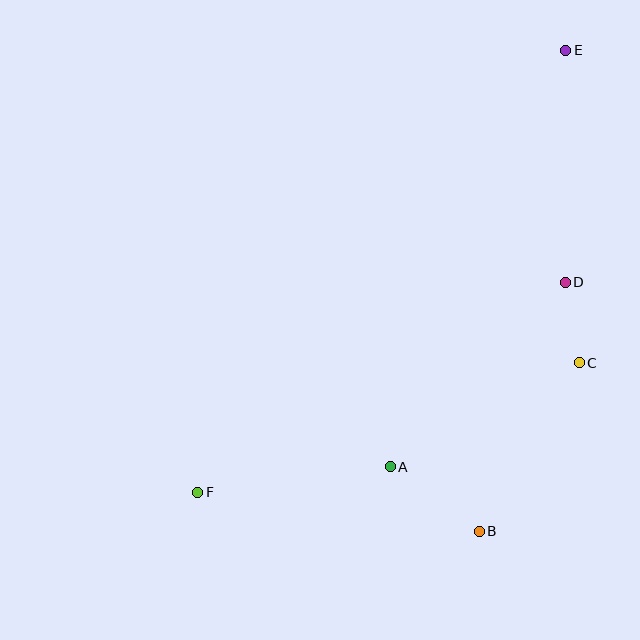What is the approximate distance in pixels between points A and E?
The distance between A and E is approximately 452 pixels.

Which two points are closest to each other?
Points C and D are closest to each other.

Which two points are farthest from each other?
Points E and F are farthest from each other.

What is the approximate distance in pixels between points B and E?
The distance between B and E is approximately 488 pixels.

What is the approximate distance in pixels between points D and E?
The distance between D and E is approximately 232 pixels.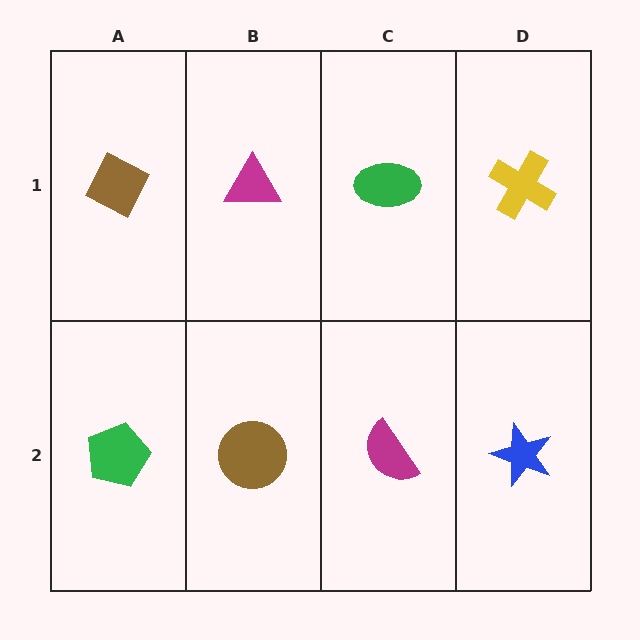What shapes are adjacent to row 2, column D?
A yellow cross (row 1, column D), a magenta semicircle (row 2, column C).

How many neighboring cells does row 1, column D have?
2.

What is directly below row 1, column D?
A blue star.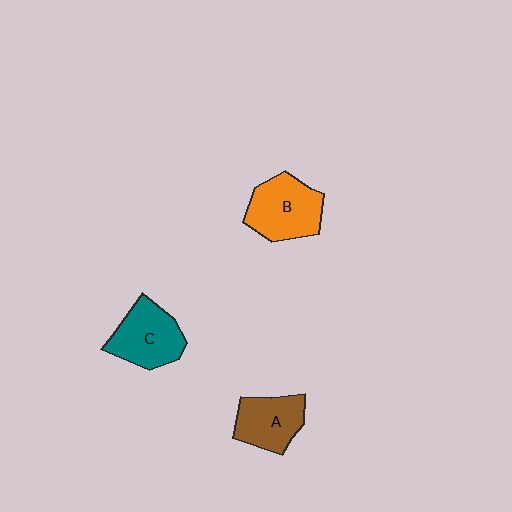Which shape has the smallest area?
Shape A (brown).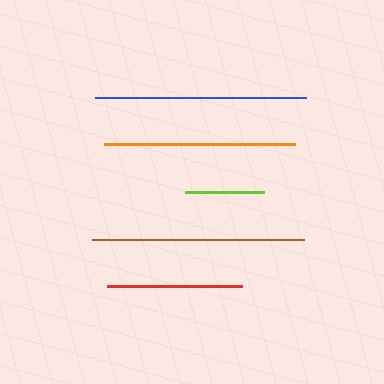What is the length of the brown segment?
The brown segment is approximately 212 pixels long.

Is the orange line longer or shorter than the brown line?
The brown line is longer than the orange line.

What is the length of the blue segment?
The blue segment is approximately 211 pixels long.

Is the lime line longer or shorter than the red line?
The red line is longer than the lime line.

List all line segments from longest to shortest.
From longest to shortest: brown, blue, orange, red, lime.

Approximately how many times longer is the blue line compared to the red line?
The blue line is approximately 1.6 times the length of the red line.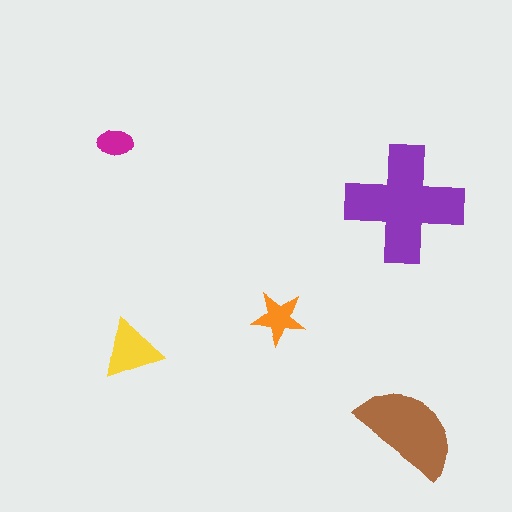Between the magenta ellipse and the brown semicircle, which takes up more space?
The brown semicircle.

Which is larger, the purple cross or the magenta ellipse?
The purple cross.